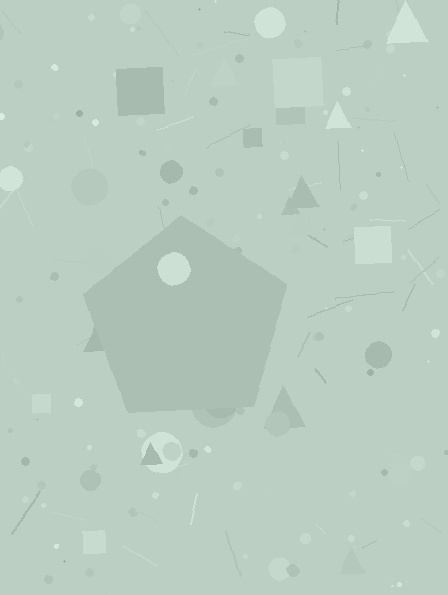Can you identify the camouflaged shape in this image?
The camouflaged shape is a pentagon.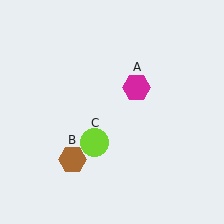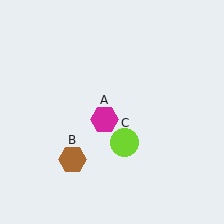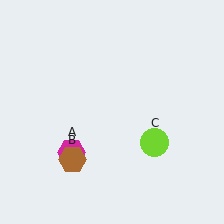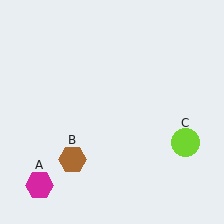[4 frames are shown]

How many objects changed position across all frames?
2 objects changed position: magenta hexagon (object A), lime circle (object C).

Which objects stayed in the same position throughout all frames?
Brown hexagon (object B) remained stationary.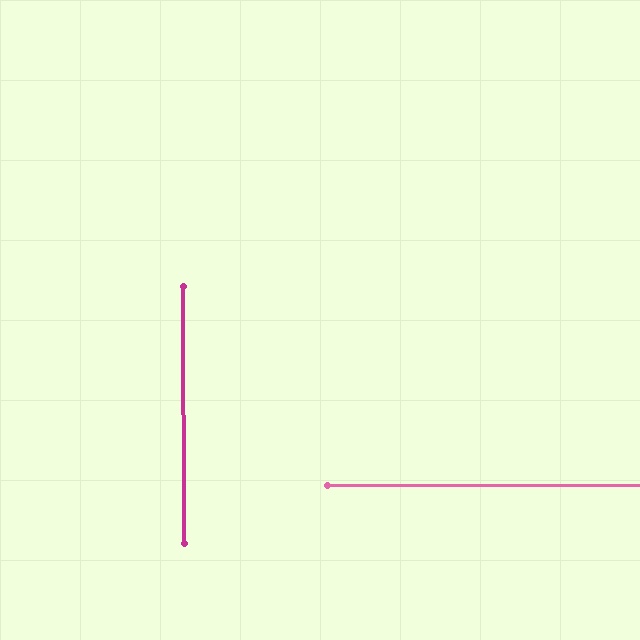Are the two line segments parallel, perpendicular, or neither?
Perpendicular — they meet at approximately 90°.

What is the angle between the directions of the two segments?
Approximately 90 degrees.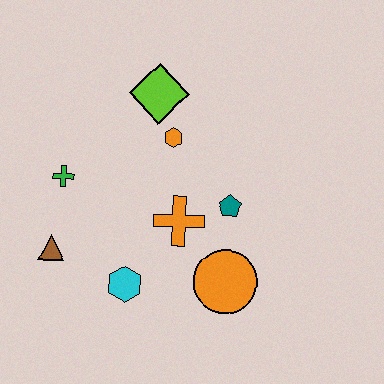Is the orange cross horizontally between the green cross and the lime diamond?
No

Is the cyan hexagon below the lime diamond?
Yes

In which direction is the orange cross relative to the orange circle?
The orange cross is above the orange circle.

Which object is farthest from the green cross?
The orange circle is farthest from the green cross.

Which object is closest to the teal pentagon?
The orange cross is closest to the teal pentagon.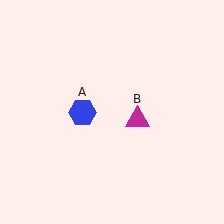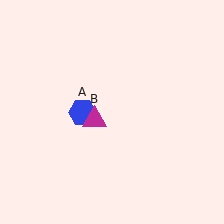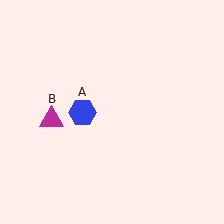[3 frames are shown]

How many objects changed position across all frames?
1 object changed position: magenta triangle (object B).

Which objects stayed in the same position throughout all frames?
Blue hexagon (object A) remained stationary.